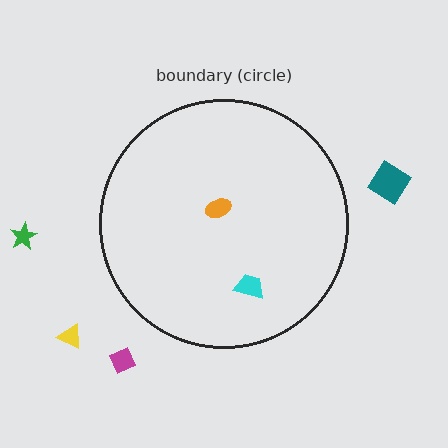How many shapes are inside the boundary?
2 inside, 4 outside.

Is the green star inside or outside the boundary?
Outside.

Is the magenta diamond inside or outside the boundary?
Outside.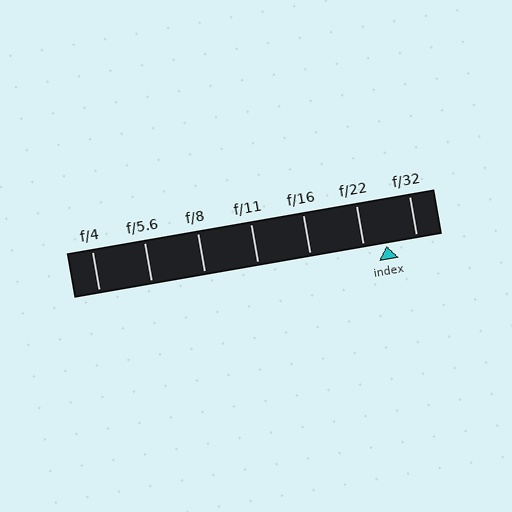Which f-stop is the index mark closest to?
The index mark is closest to f/22.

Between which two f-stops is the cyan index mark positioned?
The index mark is between f/22 and f/32.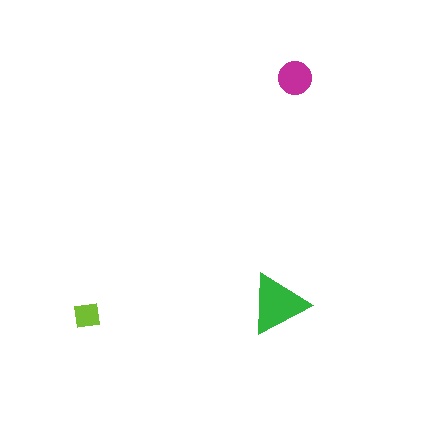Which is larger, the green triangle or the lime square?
The green triangle.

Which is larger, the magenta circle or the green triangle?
The green triangle.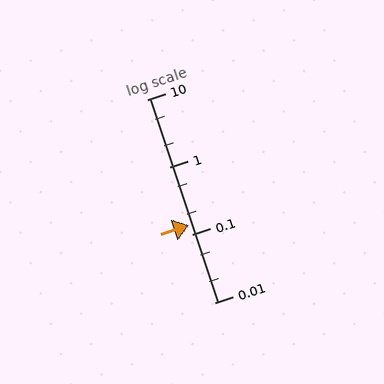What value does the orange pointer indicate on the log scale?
The pointer indicates approximately 0.14.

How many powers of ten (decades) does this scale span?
The scale spans 3 decades, from 0.01 to 10.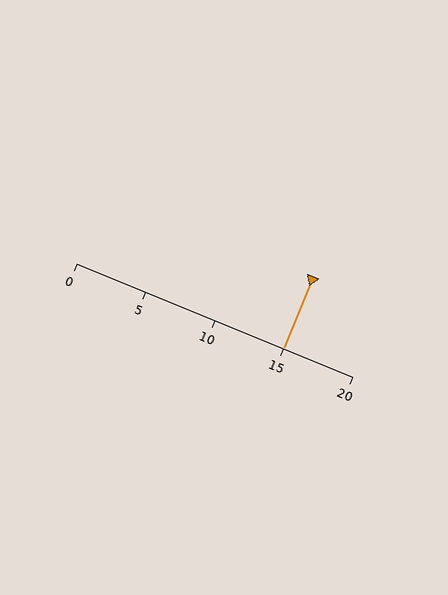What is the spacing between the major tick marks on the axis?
The major ticks are spaced 5 apart.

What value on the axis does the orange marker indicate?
The marker indicates approximately 15.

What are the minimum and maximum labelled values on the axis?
The axis runs from 0 to 20.